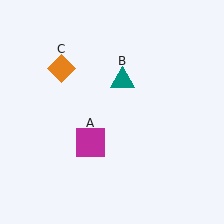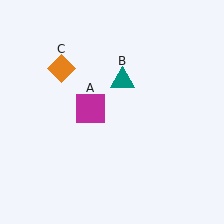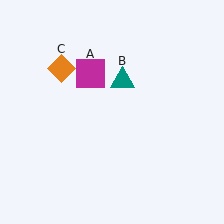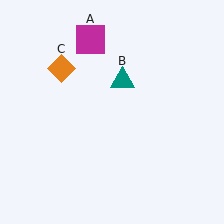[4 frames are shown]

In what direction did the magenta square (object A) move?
The magenta square (object A) moved up.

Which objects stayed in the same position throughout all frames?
Teal triangle (object B) and orange diamond (object C) remained stationary.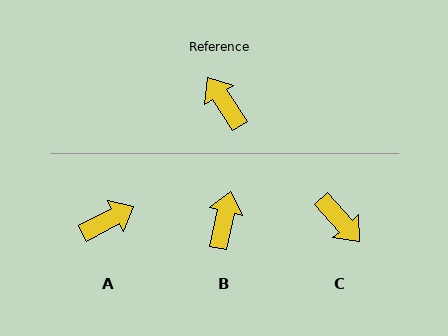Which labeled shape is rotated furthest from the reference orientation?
C, about 172 degrees away.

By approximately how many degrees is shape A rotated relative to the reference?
Approximately 96 degrees clockwise.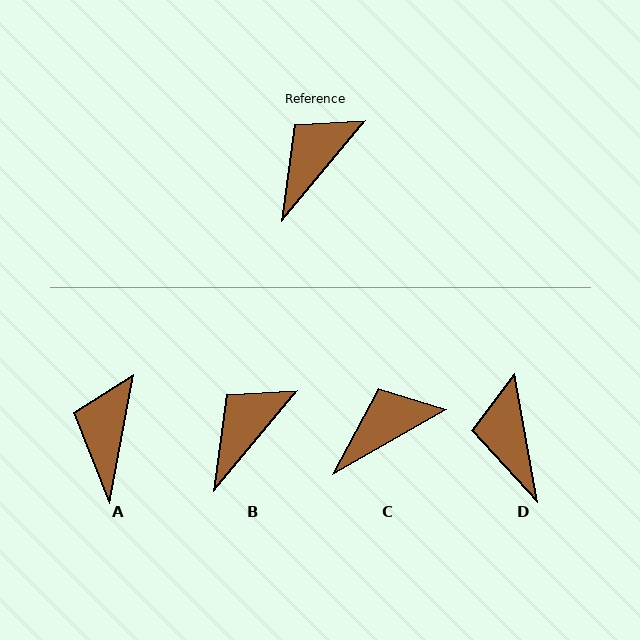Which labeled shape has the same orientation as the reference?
B.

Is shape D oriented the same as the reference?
No, it is off by about 50 degrees.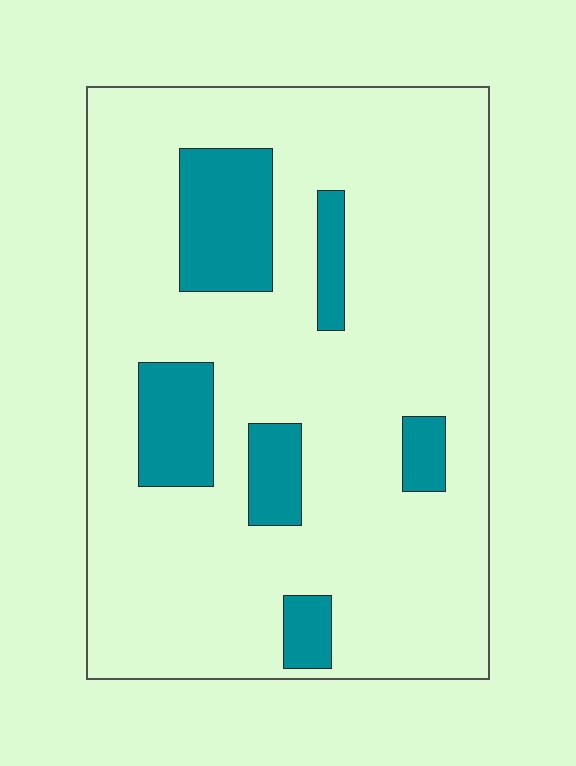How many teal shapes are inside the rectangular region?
6.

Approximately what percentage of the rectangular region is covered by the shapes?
Approximately 15%.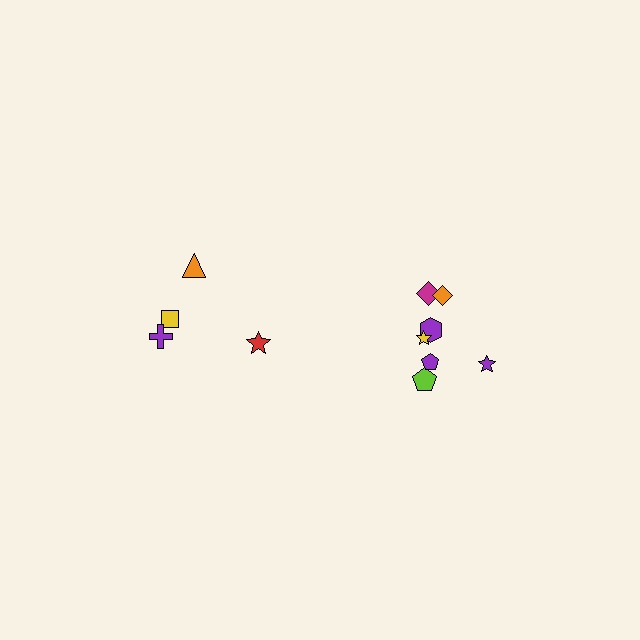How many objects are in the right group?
There are 7 objects.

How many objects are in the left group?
There are 4 objects.